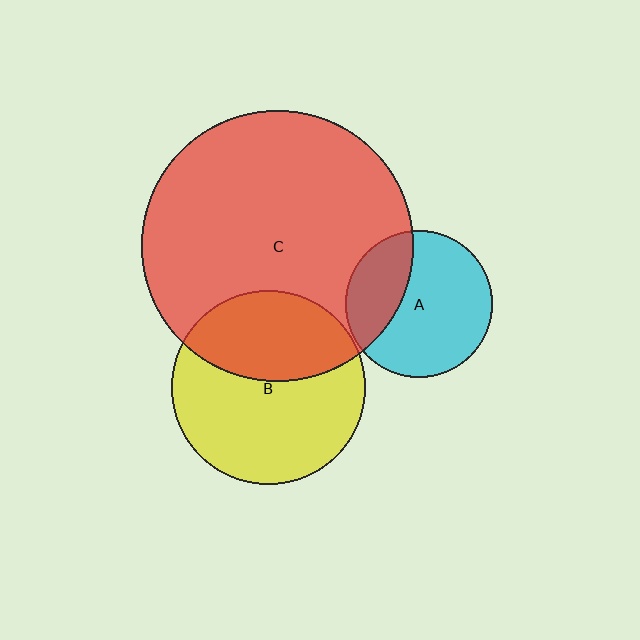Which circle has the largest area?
Circle C (red).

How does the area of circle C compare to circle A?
Approximately 3.4 times.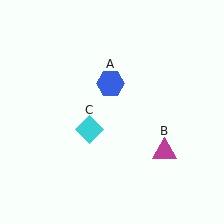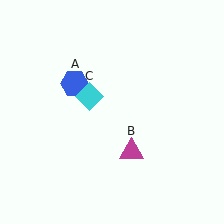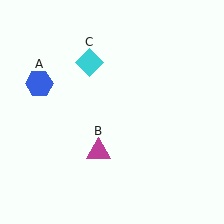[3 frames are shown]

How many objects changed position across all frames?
3 objects changed position: blue hexagon (object A), magenta triangle (object B), cyan diamond (object C).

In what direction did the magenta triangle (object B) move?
The magenta triangle (object B) moved left.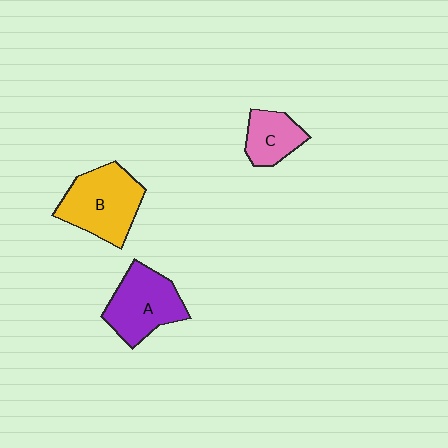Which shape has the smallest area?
Shape C (pink).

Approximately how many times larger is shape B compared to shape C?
Approximately 1.8 times.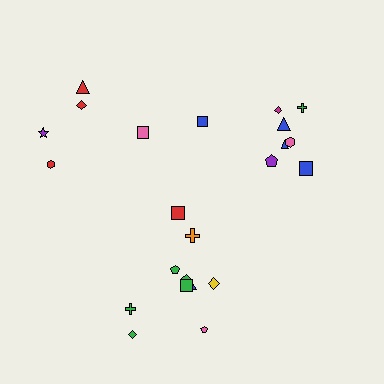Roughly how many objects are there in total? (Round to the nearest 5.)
Roughly 25 objects in total.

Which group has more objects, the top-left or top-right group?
The top-right group.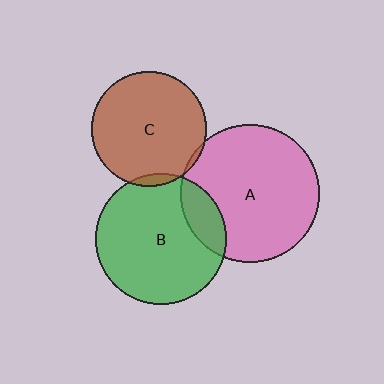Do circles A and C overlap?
Yes.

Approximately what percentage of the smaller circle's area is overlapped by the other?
Approximately 5%.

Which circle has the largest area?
Circle A (pink).